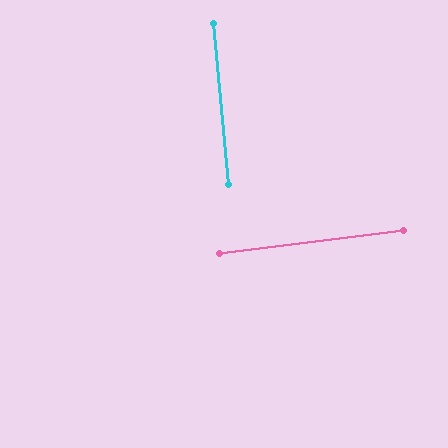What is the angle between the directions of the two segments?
Approximately 89 degrees.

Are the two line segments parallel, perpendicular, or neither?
Perpendicular — they meet at approximately 89°.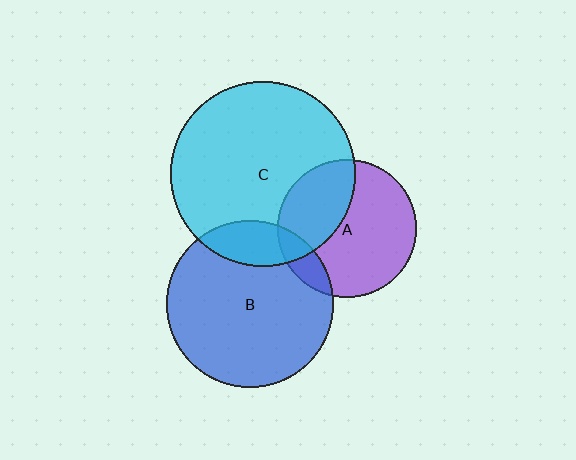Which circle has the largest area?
Circle C (cyan).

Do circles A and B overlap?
Yes.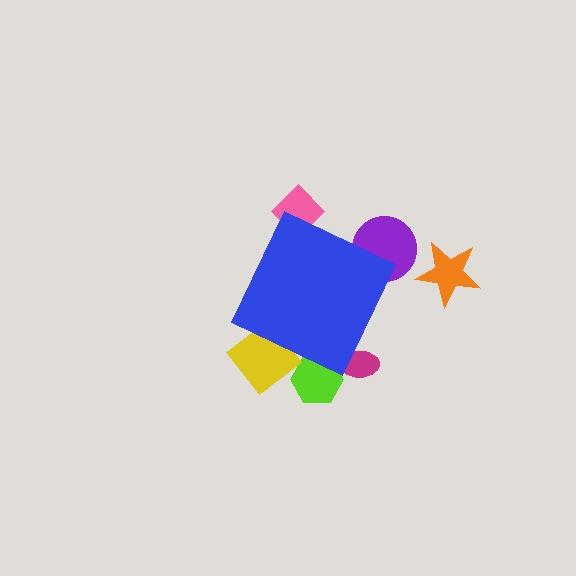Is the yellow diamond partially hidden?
Yes, the yellow diamond is partially hidden behind the blue diamond.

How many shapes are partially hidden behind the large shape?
5 shapes are partially hidden.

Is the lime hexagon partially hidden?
Yes, the lime hexagon is partially hidden behind the blue diamond.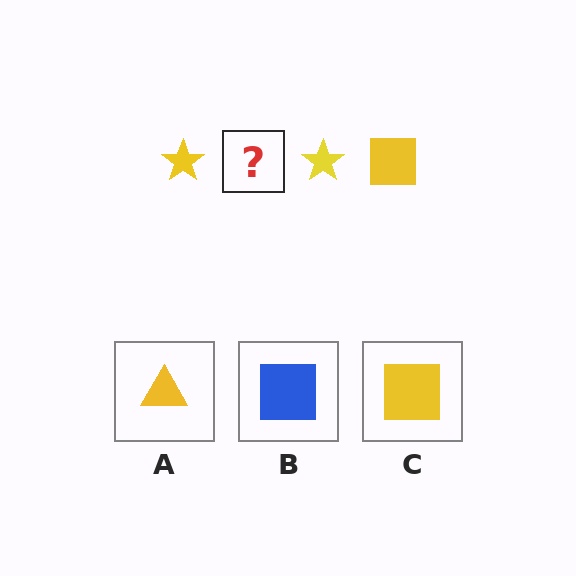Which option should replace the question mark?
Option C.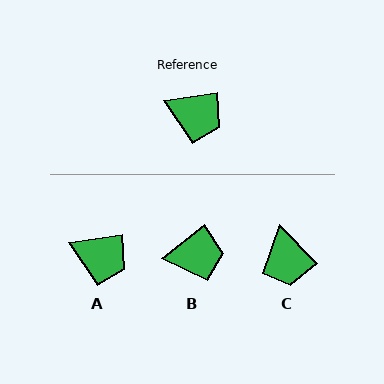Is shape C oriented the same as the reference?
No, it is off by about 53 degrees.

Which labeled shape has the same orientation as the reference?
A.